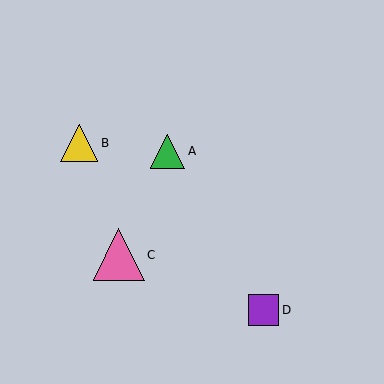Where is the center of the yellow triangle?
The center of the yellow triangle is at (79, 143).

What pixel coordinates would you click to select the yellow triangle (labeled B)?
Click at (79, 143) to select the yellow triangle B.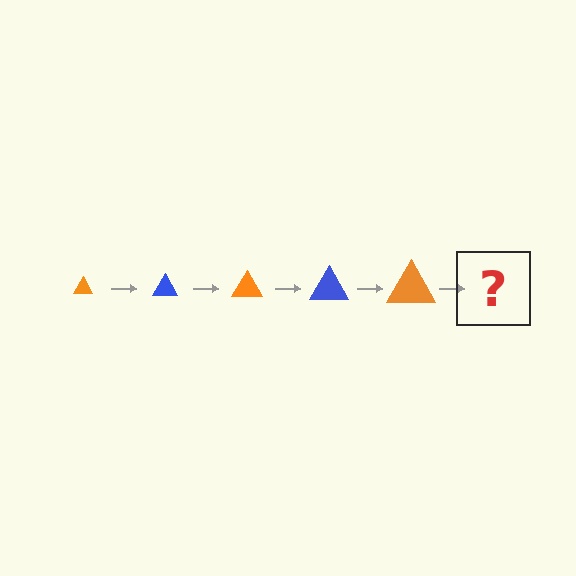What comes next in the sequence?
The next element should be a blue triangle, larger than the previous one.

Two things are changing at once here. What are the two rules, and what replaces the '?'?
The two rules are that the triangle grows larger each step and the color cycles through orange and blue. The '?' should be a blue triangle, larger than the previous one.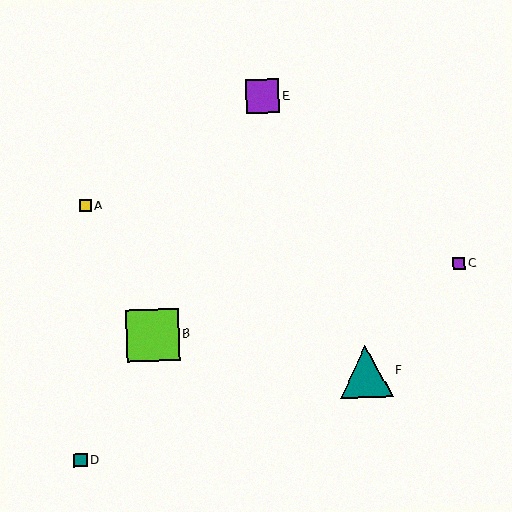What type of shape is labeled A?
Shape A is a yellow square.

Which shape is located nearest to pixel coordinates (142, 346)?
The lime square (labeled B) at (153, 335) is nearest to that location.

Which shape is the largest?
The teal triangle (labeled F) is the largest.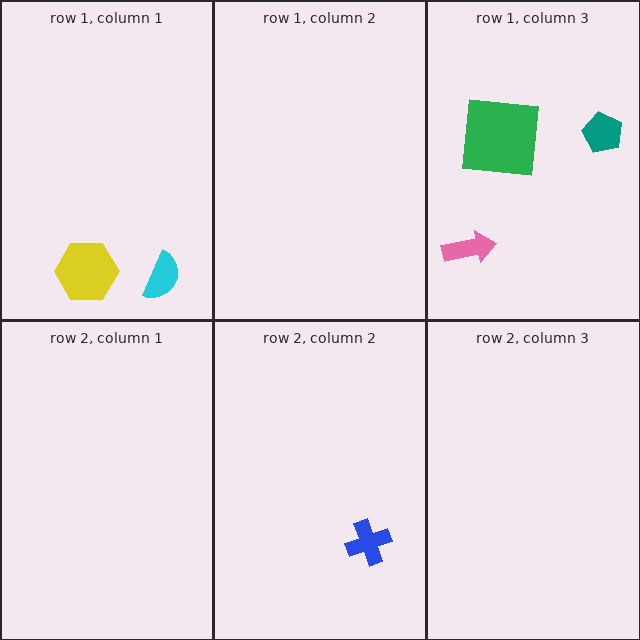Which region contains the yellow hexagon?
The row 1, column 1 region.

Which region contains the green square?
The row 1, column 3 region.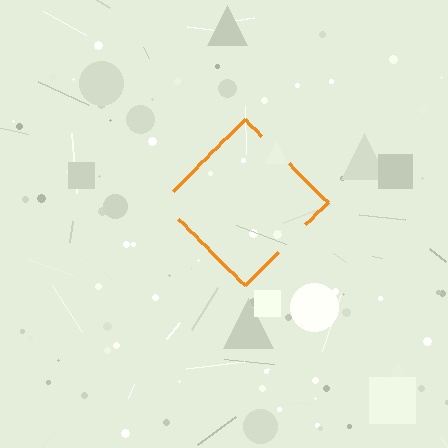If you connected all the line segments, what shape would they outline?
They would outline a diamond.